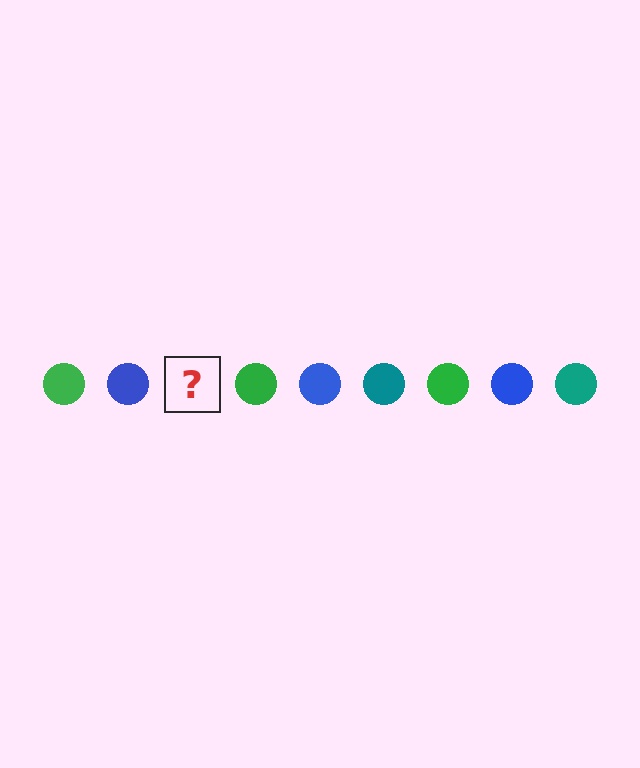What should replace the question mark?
The question mark should be replaced with a teal circle.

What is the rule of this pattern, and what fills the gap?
The rule is that the pattern cycles through green, blue, teal circles. The gap should be filled with a teal circle.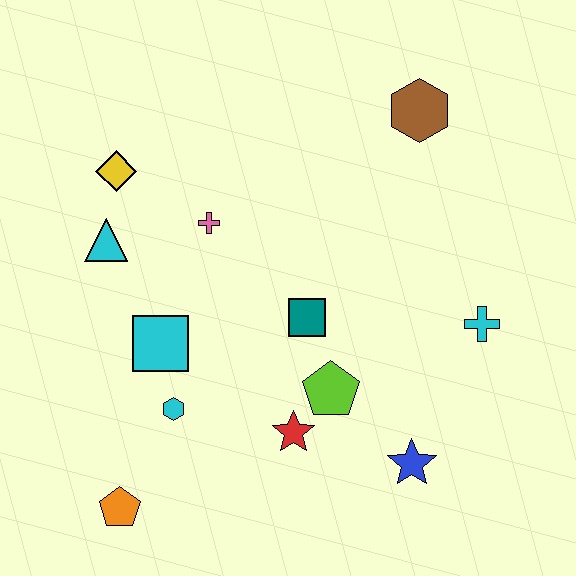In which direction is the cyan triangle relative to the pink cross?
The cyan triangle is to the left of the pink cross.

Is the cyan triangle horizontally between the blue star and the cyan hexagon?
No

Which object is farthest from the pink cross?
The blue star is farthest from the pink cross.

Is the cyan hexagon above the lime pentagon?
No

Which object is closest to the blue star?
The lime pentagon is closest to the blue star.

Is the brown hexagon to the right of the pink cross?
Yes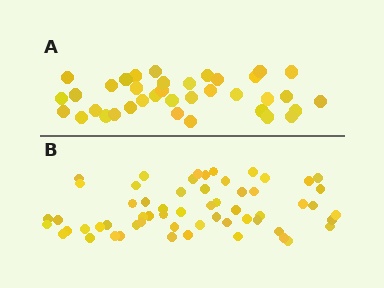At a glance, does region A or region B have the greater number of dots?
Region B (the bottom region) has more dots.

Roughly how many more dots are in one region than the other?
Region B has approximately 20 more dots than region A.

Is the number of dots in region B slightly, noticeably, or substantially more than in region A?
Region B has substantially more. The ratio is roughly 1.6 to 1.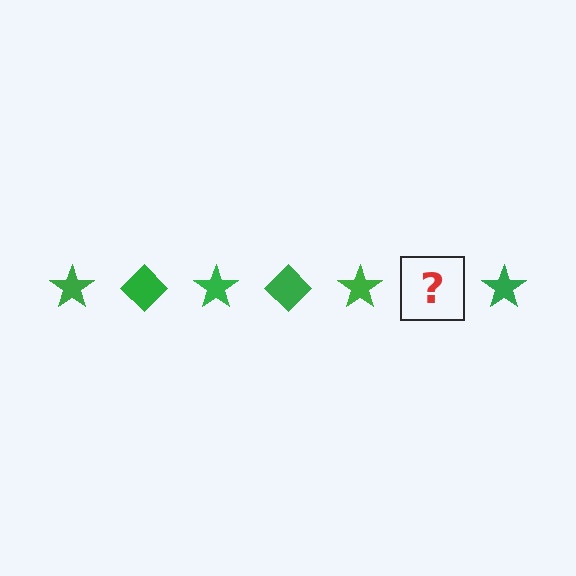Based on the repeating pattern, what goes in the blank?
The blank should be a green diamond.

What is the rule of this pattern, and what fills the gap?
The rule is that the pattern cycles through star, diamond shapes in green. The gap should be filled with a green diamond.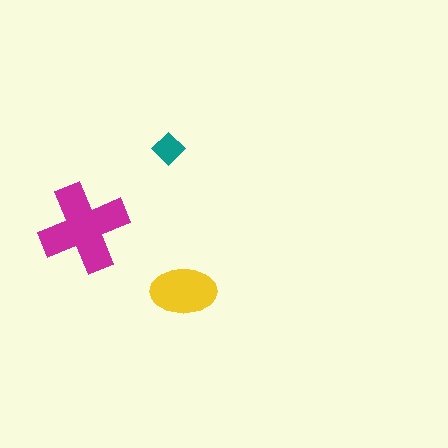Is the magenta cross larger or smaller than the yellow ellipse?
Larger.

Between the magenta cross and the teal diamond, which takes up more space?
The magenta cross.